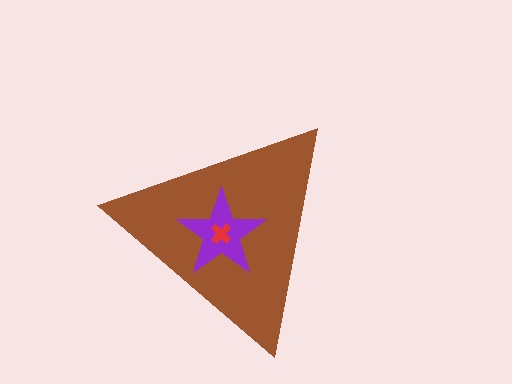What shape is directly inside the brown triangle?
The purple star.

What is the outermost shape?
The brown triangle.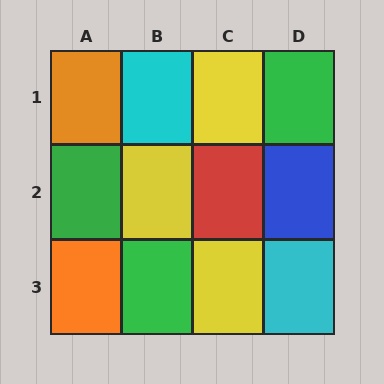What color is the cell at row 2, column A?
Green.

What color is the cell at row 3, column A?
Orange.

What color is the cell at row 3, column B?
Green.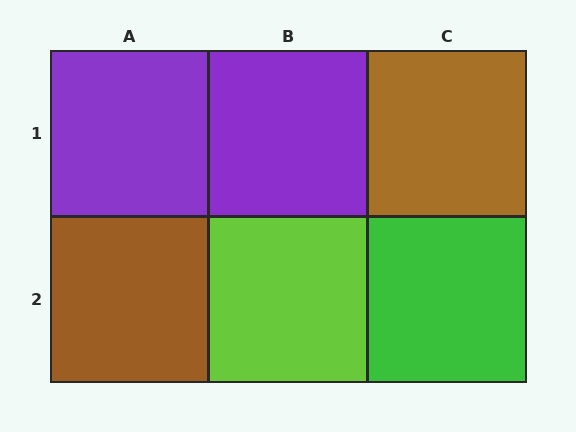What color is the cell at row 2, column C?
Green.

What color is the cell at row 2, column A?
Brown.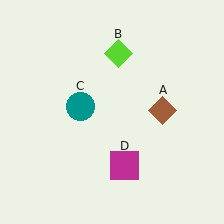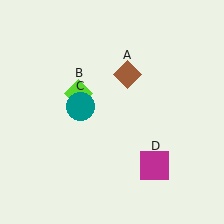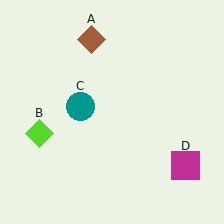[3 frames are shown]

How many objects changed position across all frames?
3 objects changed position: brown diamond (object A), lime diamond (object B), magenta square (object D).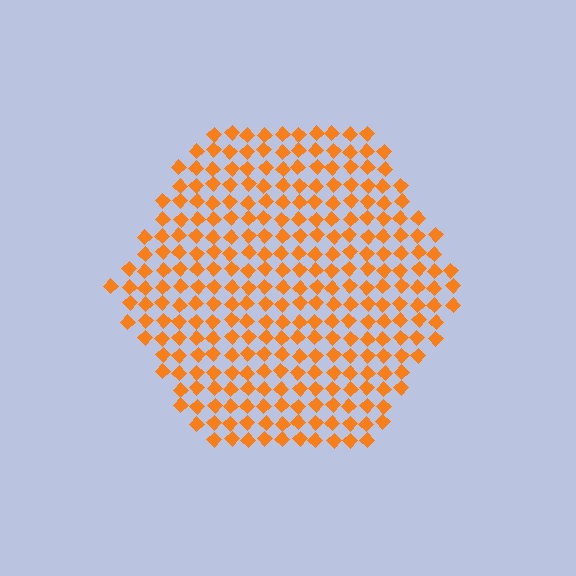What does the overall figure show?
The overall figure shows a hexagon.